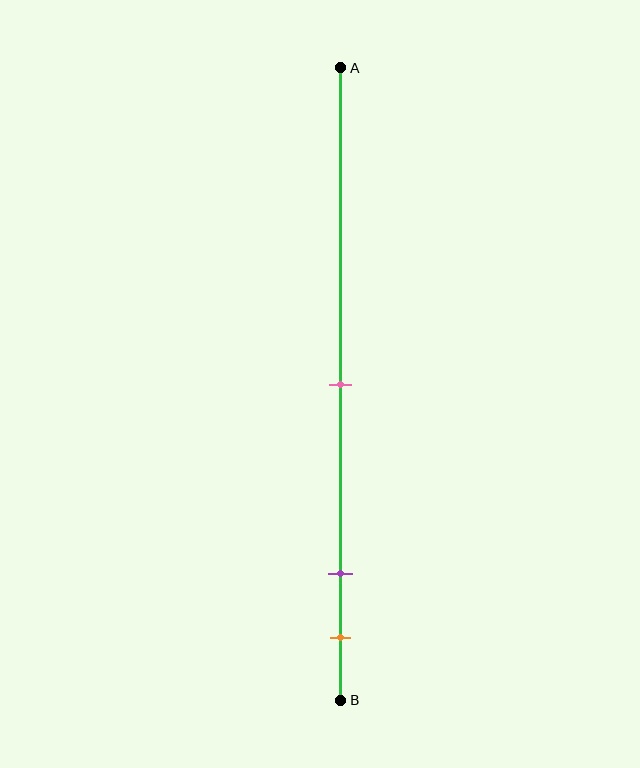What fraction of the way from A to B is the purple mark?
The purple mark is approximately 80% (0.8) of the way from A to B.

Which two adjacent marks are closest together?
The purple and orange marks are the closest adjacent pair.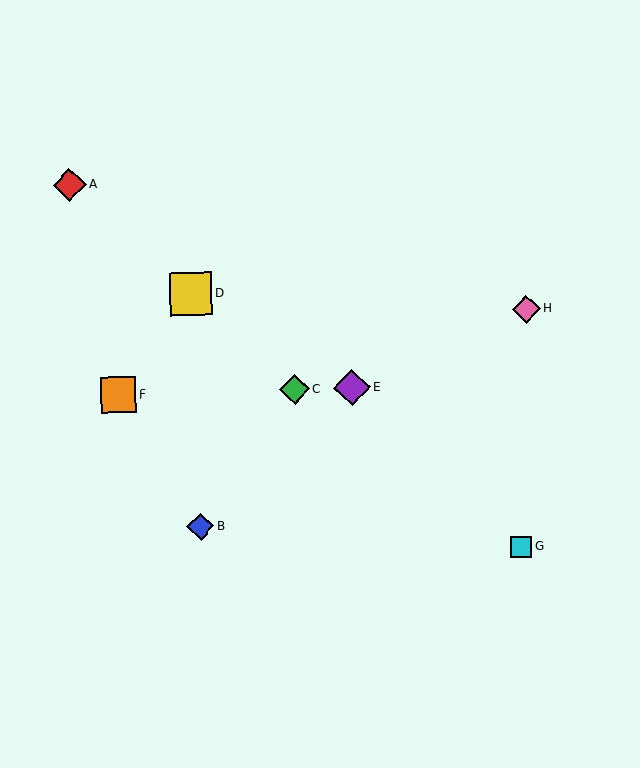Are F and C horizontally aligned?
Yes, both are at y≈395.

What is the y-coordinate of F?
Object F is at y≈395.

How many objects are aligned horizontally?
3 objects (C, E, F) are aligned horizontally.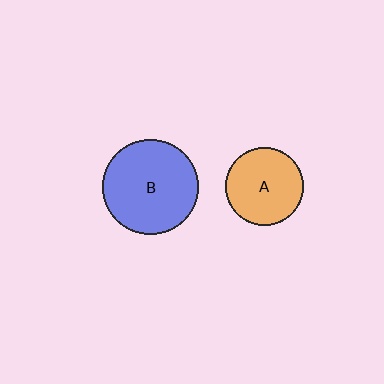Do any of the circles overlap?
No, none of the circles overlap.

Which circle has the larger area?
Circle B (blue).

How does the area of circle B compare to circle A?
Approximately 1.5 times.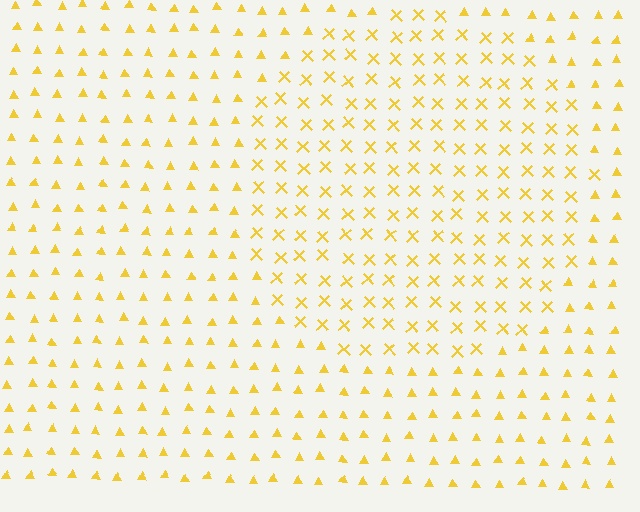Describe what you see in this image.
The image is filled with small yellow elements arranged in a uniform grid. A circle-shaped region contains X marks, while the surrounding area contains triangles. The boundary is defined purely by the change in element shape.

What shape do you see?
I see a circle.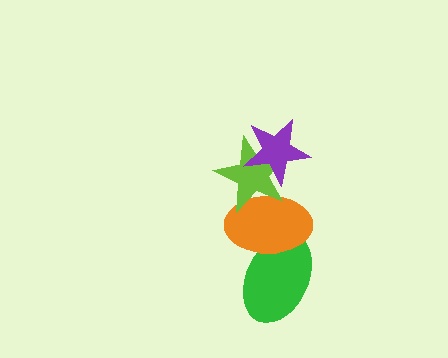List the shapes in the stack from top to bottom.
From top to bottom: the purple star, the lime star, the orange ellipse, the green ellipse.